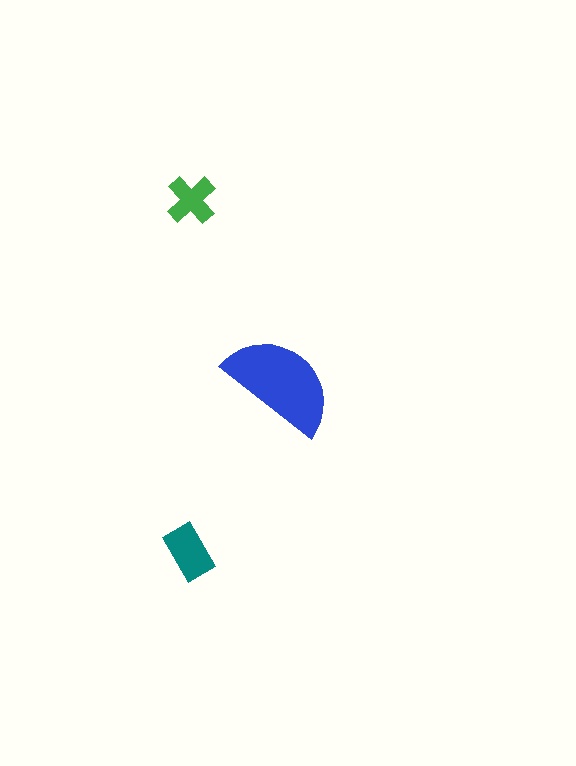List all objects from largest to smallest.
The blue semicircle, the teal rectangle, the green cross.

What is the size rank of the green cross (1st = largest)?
3rd.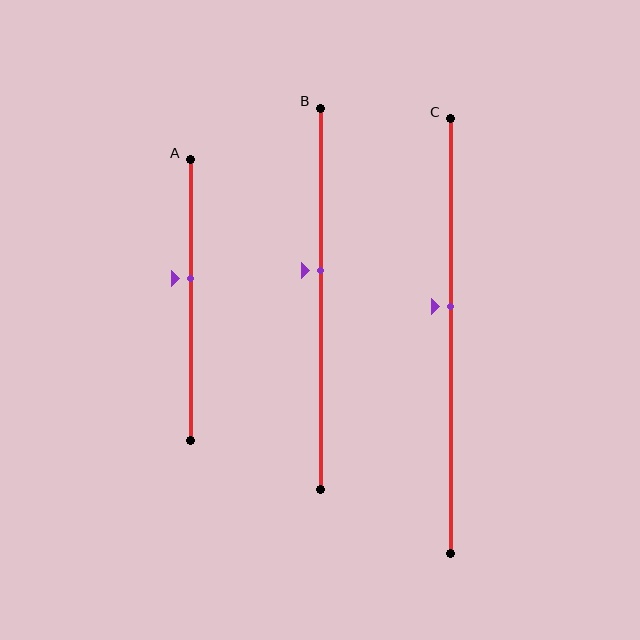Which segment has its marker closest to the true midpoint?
Segment C has its marker closest to the true midpoint.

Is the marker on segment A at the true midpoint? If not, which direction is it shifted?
No, the marker on segment A is shifted upward by about 8% of the segment length.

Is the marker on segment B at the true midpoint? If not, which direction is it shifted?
No, the marker on segment B is shifted upward by about 7% of the segment length.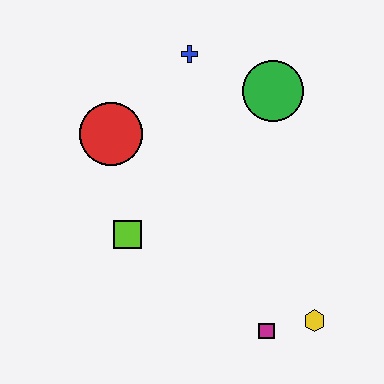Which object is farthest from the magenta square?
The blue cross is farthest from the magenta square.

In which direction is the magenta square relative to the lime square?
The magenta square is to the right of the lime square.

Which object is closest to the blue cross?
The green circle is closest to the blue cross.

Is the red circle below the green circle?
Yes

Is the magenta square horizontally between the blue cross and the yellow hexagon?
Yes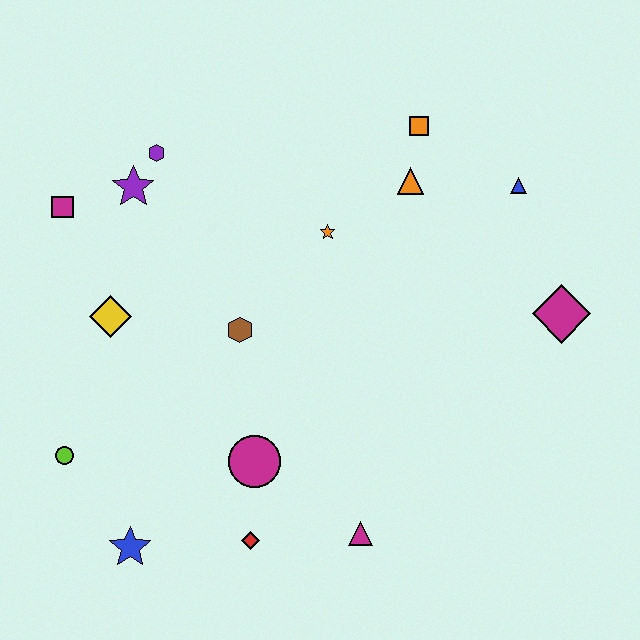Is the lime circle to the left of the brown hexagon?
Yes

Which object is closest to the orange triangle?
The orange square is closest to the orange triangle.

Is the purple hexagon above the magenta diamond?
Yes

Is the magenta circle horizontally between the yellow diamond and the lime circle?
No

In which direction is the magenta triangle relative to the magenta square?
The magenta triangle is below the magenta square.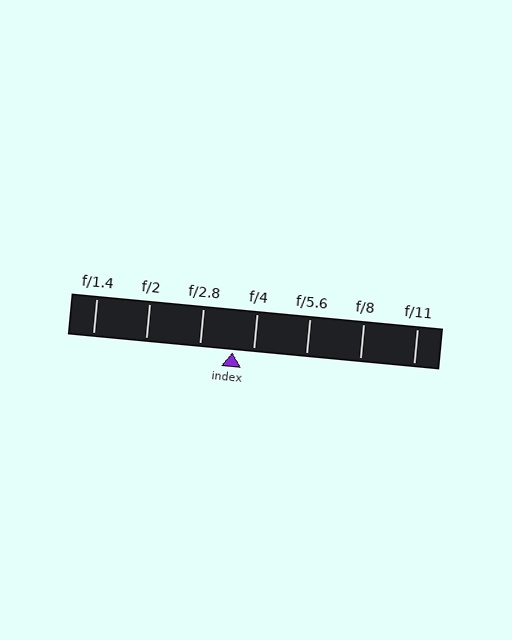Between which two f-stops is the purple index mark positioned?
The index mark is between f/2.8 and f/4.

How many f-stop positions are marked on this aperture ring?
There are 7 f-stop positions marked.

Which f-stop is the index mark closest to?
The index mark is closest to f/4.